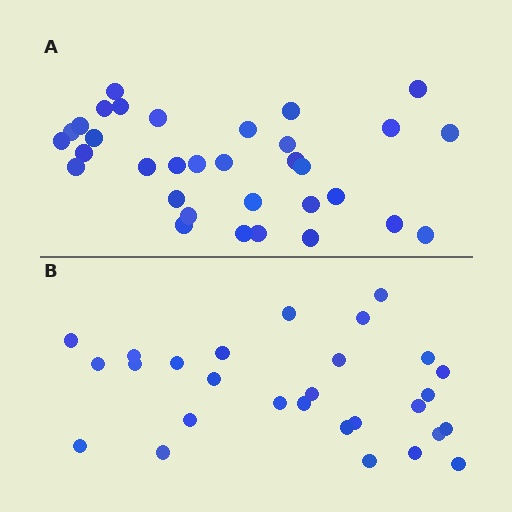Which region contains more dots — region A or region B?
Region A (the top region) has more dots.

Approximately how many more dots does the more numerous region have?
Region A has about 5 more dots than region B.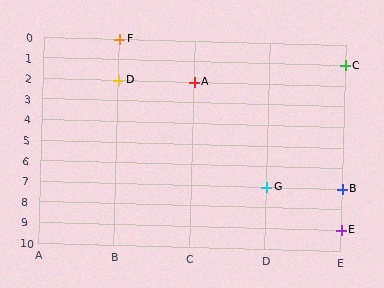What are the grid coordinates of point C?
Point C is at grid coordinates (E, 1).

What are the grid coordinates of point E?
Point E is at grid coordinates (E, 9).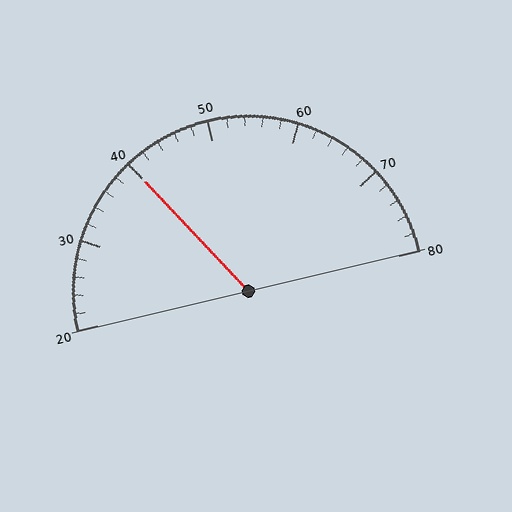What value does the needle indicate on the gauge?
The needle indicates approximately 40.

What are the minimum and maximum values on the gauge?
The gauge ranges from 20 to 80.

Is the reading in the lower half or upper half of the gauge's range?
The reading is in the lower half of the range (20 to 80).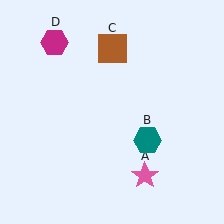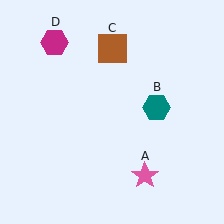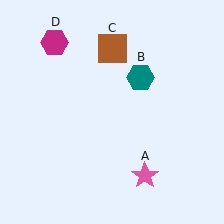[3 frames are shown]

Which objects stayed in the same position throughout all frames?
Pink star (object A) and brown square (object C) and magenta hexagon (object D) remained stationary.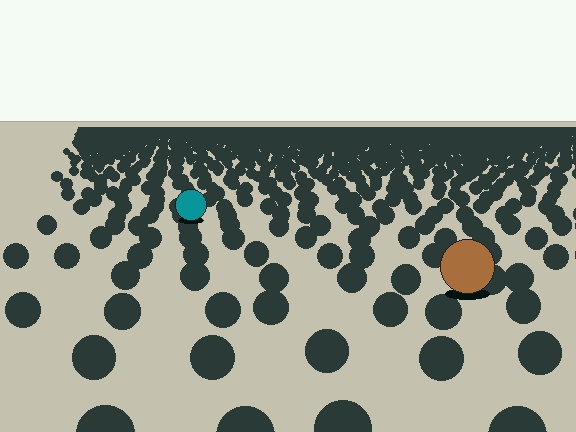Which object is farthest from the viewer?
The teal circle is farthest from the viewer. It appears smaller and the ground texture around it is denser.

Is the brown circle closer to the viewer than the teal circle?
Yes. The brown circle is closer — you can tell from the texture gradient: the ground texture is coarser near it.